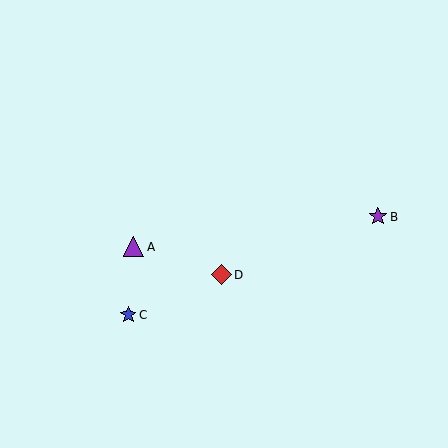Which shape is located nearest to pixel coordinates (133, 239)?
The purple triangle (labeled A) at (134, 247) is nearest to that location.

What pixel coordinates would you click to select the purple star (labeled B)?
Click at (378, 217) to select the purple star B.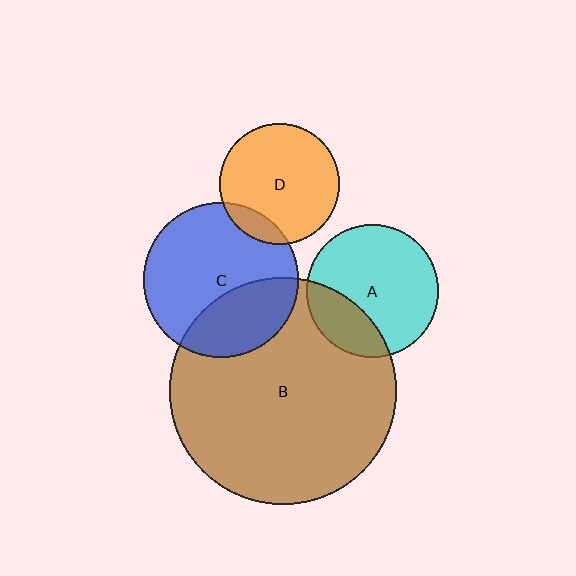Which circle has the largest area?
Circle B (brown).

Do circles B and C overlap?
Yes.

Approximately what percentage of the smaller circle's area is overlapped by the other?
Approximately 30%.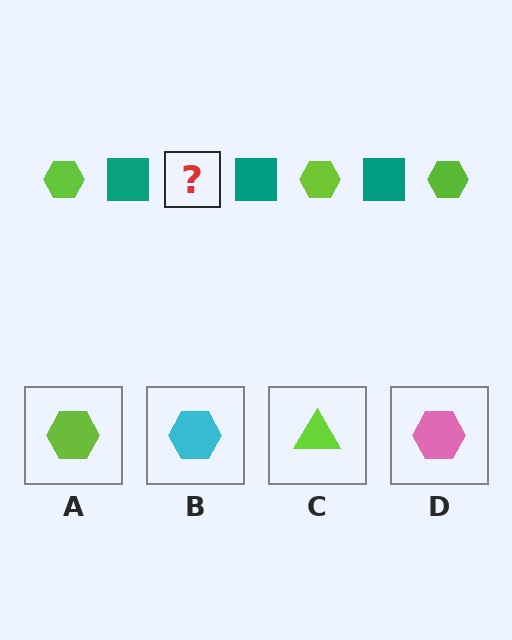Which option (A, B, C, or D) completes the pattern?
A.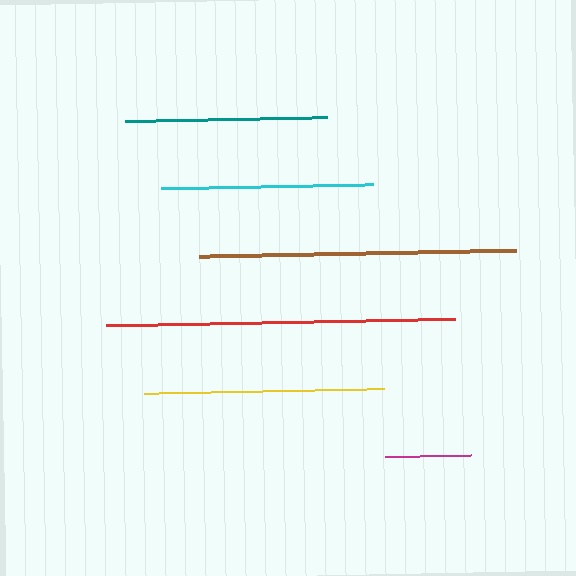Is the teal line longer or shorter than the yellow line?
The yellow line is longer than the teal line.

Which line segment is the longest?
The red line is the longest at approximately 349 pixels.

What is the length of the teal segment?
The teal segment is approximately 202 pixels long.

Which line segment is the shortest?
The magenta line is the shortest at approximately 86 pixels.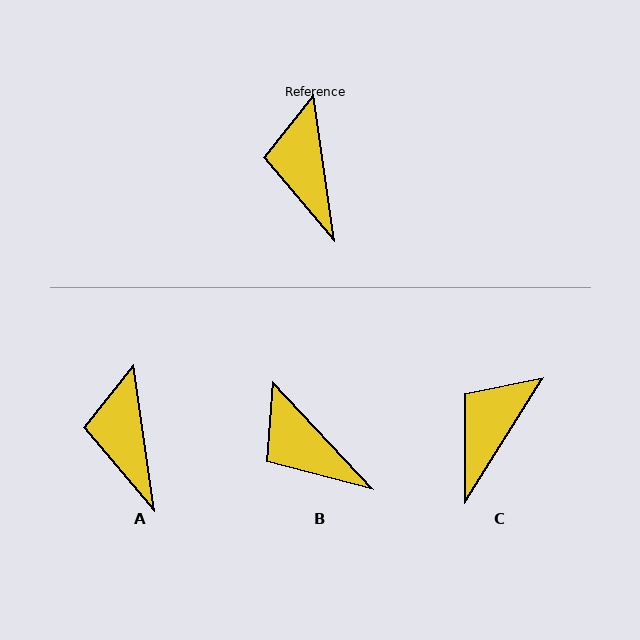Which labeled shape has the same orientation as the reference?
A.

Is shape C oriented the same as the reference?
No, it is off by about 40 degrees.